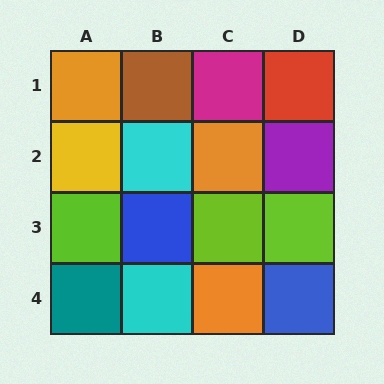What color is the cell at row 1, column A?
Orange.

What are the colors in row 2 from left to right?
Yellow, cyan, orange, purple.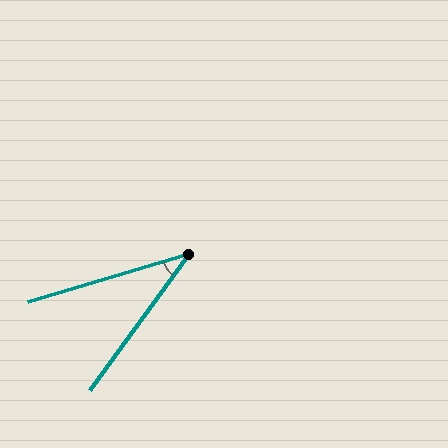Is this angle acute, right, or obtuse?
It is acute.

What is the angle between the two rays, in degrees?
Approximately 37 degrees.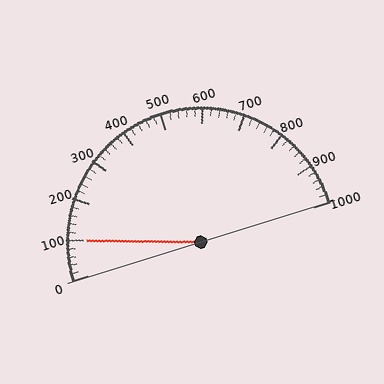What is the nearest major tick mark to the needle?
The nearest major tick mark is 100.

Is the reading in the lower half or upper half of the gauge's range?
The reading is in the lower half of the range (0 to 1000).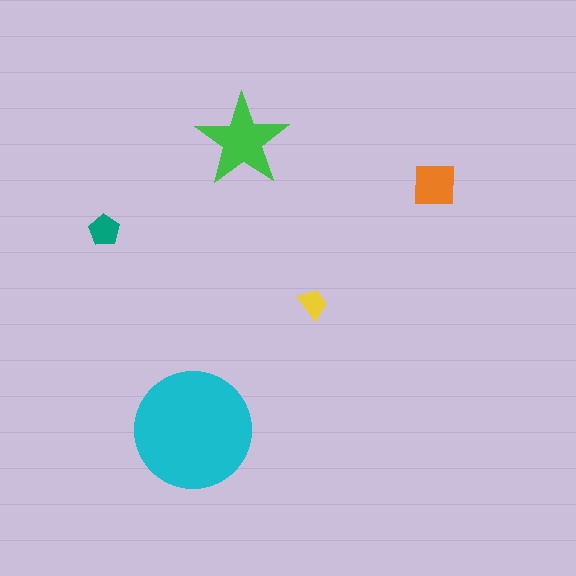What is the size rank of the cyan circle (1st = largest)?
1st.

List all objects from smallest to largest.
The yellow trapezoid, the teal pentagon, the orange square, the green star, the cyan circle.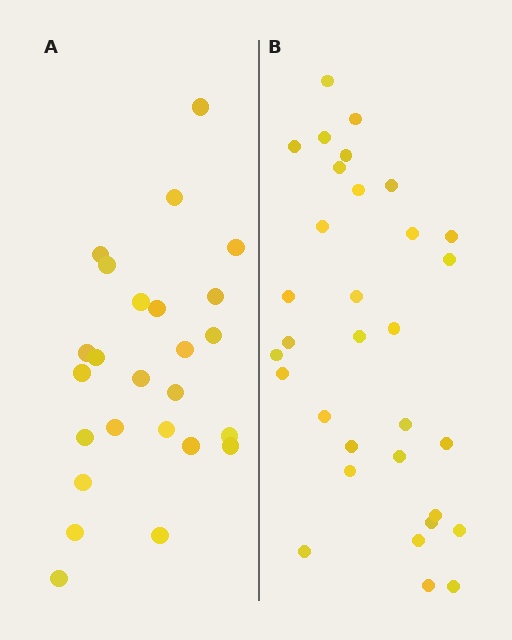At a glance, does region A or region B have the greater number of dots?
Region B (the right region) has more dots.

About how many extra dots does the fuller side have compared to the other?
Region B has roughly 8 or so more dots than region A.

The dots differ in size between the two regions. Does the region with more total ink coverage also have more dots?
No. Region A has more total ink coverage because its dots are larger, but region B actually contains more individual dots. Total area can be misleading — the number of items is what matters here.